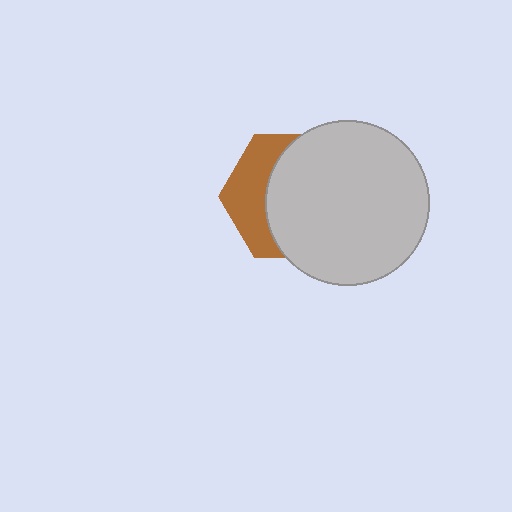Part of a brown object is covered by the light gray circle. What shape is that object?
It is a hexagon.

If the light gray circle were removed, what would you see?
You would see the complete brown hexagon.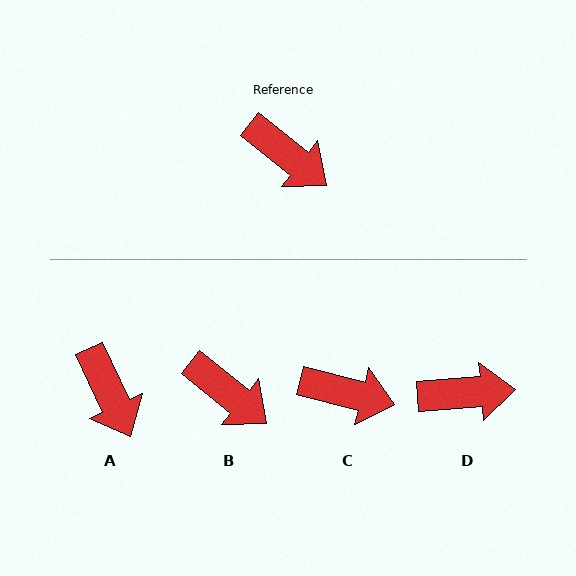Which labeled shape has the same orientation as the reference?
B.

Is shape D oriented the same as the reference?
No, it is off by about 43 degrees.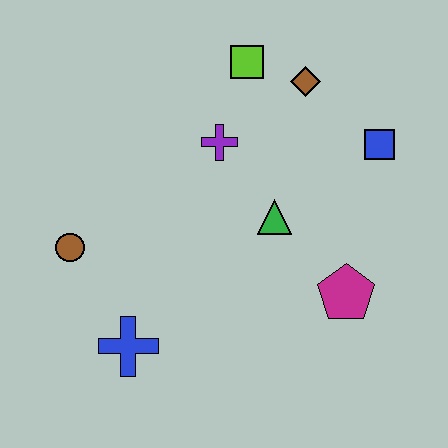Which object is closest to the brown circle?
The blue cross is closest to the brown circle.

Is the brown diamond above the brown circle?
Yes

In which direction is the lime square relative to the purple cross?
The lime square is above the purple cross.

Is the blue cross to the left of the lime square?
Yes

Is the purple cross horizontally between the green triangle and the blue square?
No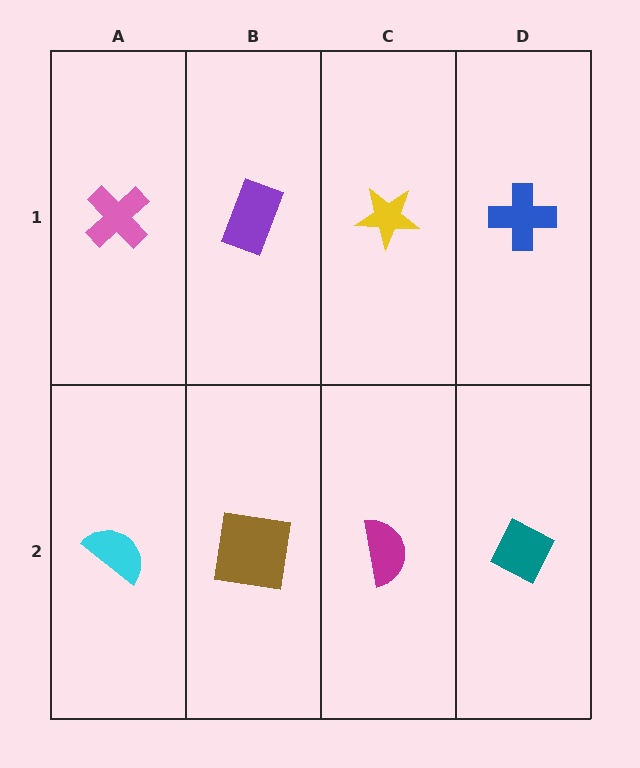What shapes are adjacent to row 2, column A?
A pink cross (row 1, column A), a brown square (row 2, column B).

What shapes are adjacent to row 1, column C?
A magenta semicircle (row 2, column C), a purple rectangle (row 1, column B), a blue cross (row 1, column D).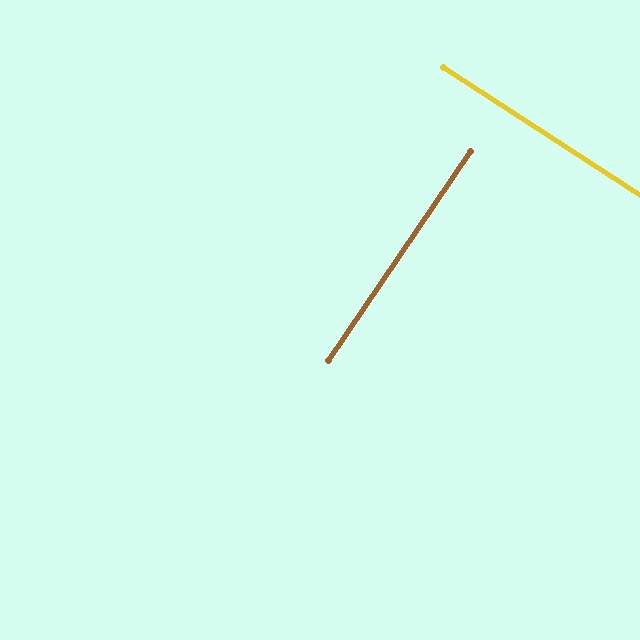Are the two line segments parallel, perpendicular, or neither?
Perpendicular — they meet at approximately 89°.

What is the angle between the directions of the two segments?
Approximately 89 degrees.